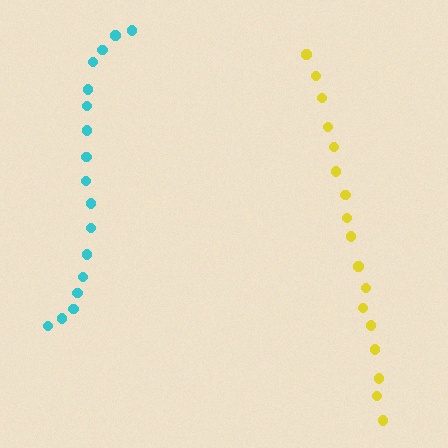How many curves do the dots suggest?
There are 2 distinct paths.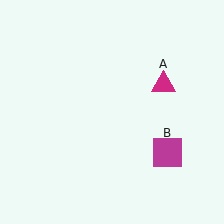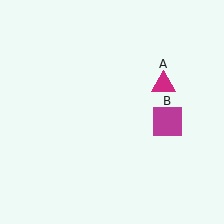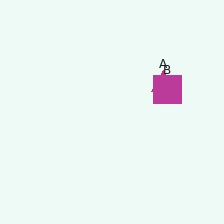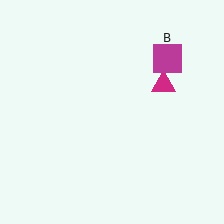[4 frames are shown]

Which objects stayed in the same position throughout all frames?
Magenta triangle (object A) remained stationary.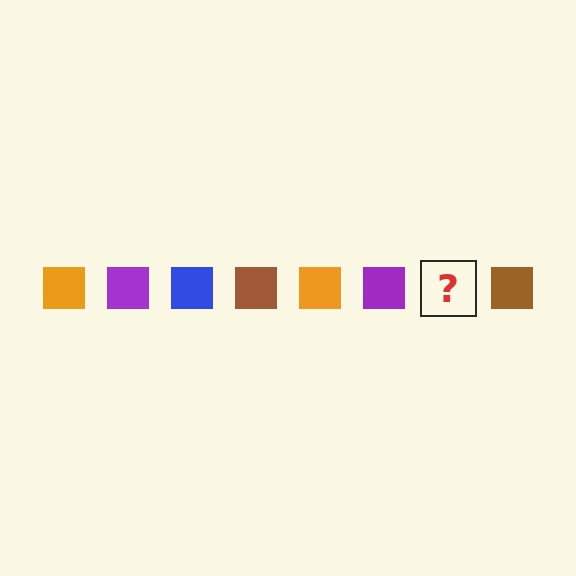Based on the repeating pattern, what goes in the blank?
The blank should be a blue square.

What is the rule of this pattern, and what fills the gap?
The rule is that the pattern cycles through orange, purple, blue, brown squares. The gap should be filled with a blue square.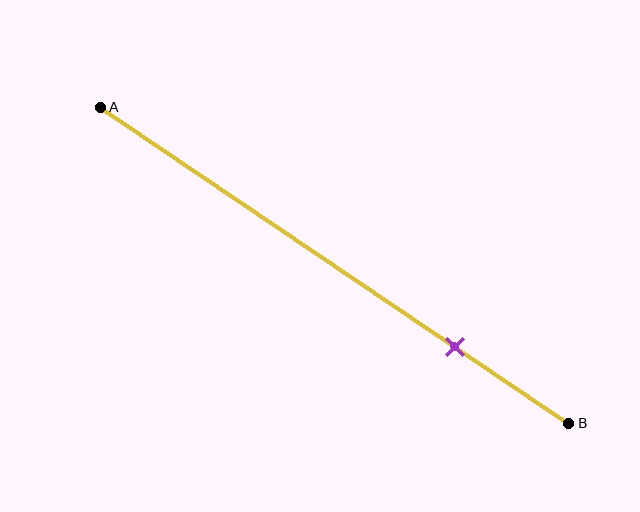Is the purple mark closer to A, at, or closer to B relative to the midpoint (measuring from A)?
The purple mark is closer to point B than the midpoint of segment AB.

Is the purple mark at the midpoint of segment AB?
No, the mark is at about 75% from A, not at the 50% midpoint.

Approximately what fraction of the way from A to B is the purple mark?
The purple mark is approximately 75% of the way from A to B.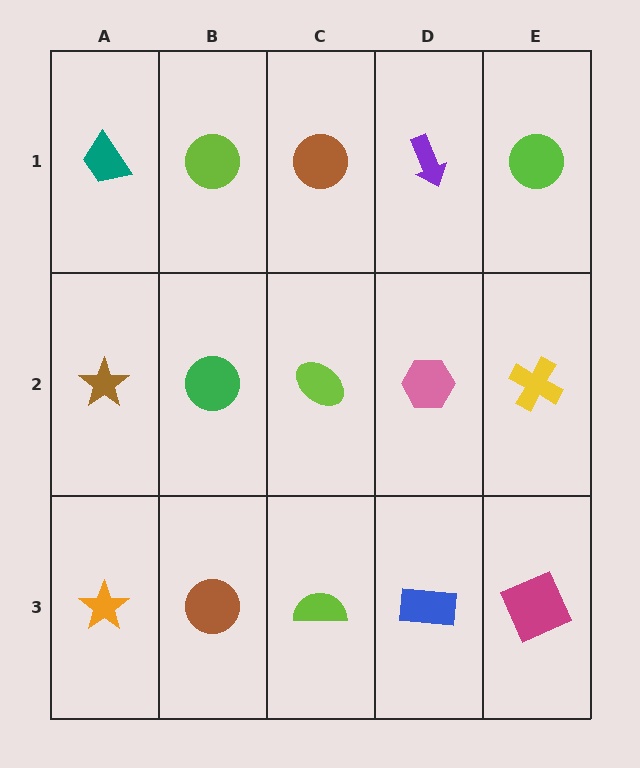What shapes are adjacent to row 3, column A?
A brown star (row 2, column A), a brown circle (row 3, column B).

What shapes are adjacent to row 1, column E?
A yellow cross (row 2, column E), a purple arrow (row 1, column D).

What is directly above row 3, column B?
A green circle.